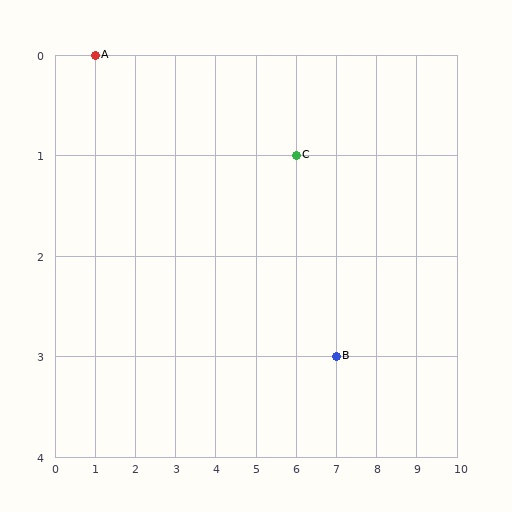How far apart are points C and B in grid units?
Points C and B are 1 column and 2 rows apart (about 2.2 grid units diagonally).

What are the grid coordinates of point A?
Point A is at grid coordinates (1, 0).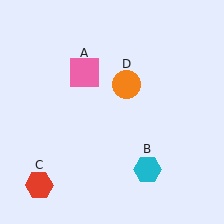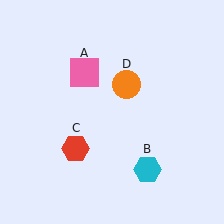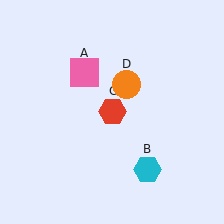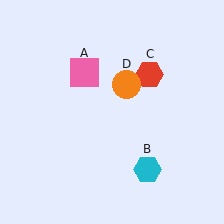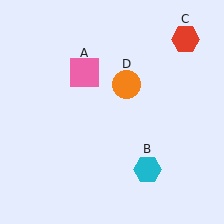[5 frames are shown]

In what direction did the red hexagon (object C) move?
The red hexagon (object C) moved up and to the right.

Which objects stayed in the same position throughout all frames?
Pink square (object A) and cyan hexagon (object B) and orange circle (object D) remained stationary.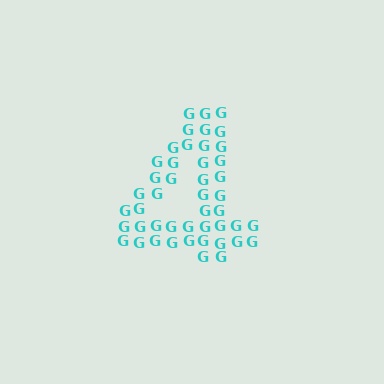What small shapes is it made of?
It is made of small letter G's.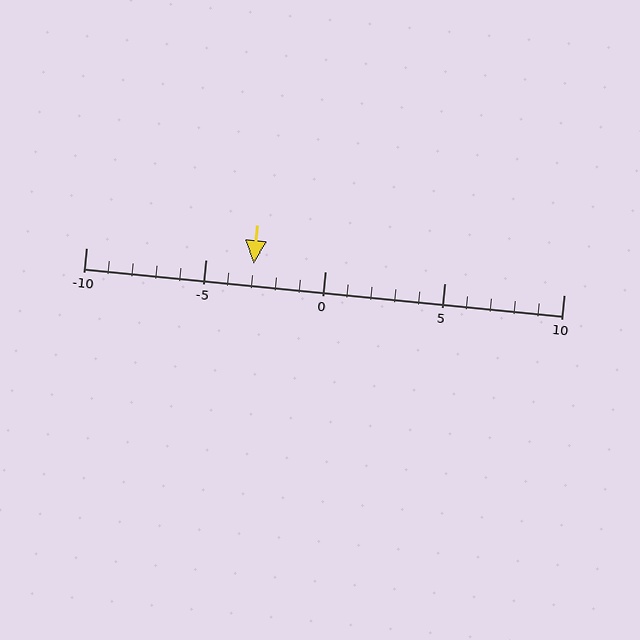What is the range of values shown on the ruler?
The ruler shows values from -10 to 10.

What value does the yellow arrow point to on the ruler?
The yellow arrow points to approximately -3.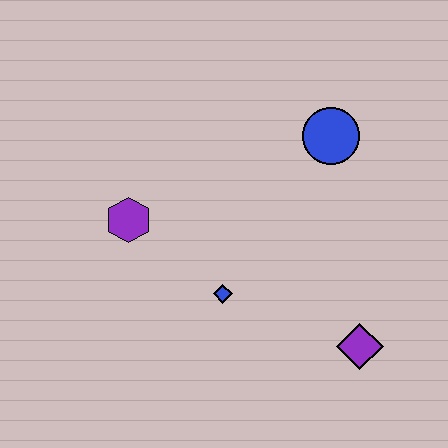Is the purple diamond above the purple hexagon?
No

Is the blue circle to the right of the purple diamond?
No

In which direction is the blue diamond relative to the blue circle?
The blue diamond is below the blue circle.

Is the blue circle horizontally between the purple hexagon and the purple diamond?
Yes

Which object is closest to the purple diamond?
The blue diamond is closest to the purple diamond.